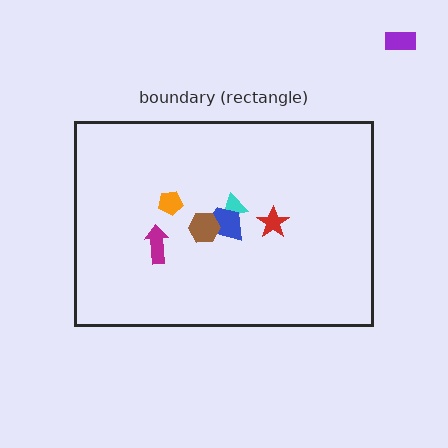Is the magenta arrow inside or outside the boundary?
Inside.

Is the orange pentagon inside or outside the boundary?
Inside.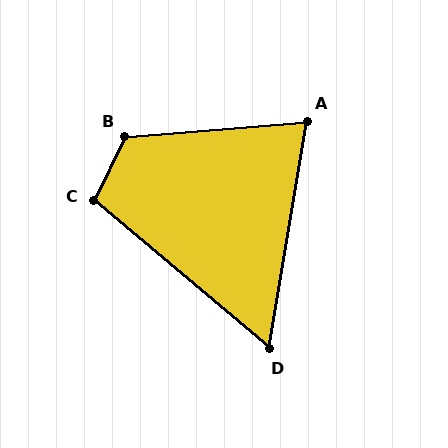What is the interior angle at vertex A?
Approximately 76 degrees (acute).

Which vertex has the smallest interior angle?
D, at approximately 59 degrees.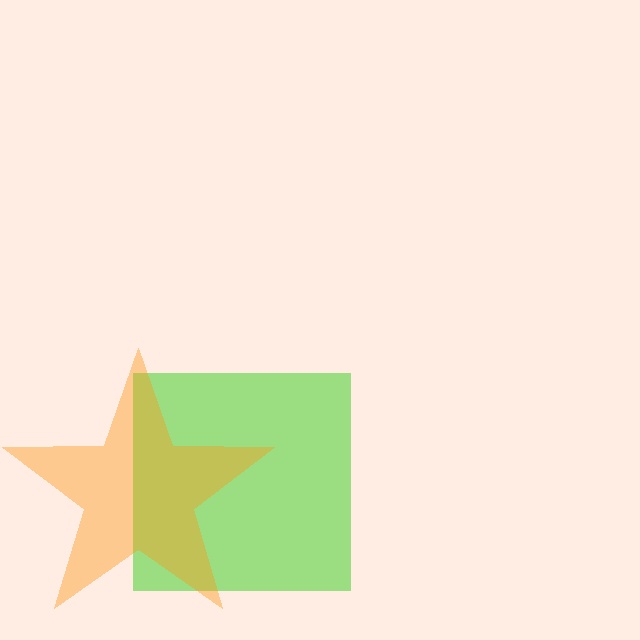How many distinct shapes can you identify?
There are 2 distinct shapes: a lime square, an orange star.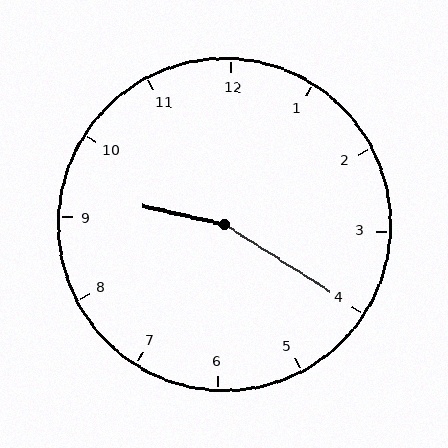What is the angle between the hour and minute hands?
Approximately 160 degrees.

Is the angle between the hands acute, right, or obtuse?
It is obtuse.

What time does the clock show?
9:20.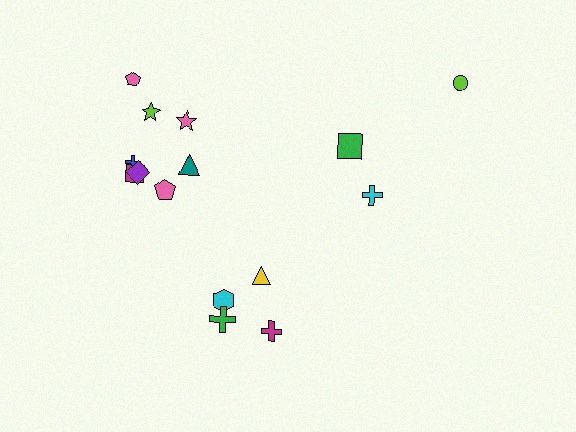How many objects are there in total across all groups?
There are 15 objects.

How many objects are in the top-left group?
There are 8 objects.